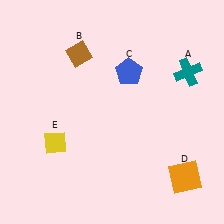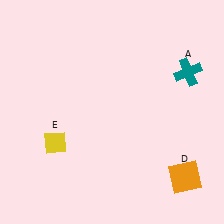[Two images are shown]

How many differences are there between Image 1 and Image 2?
There are 2 differences between the two images.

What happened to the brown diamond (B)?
The brown diamond (B) was removed in Image 2. It was in the top-left area of Image 1.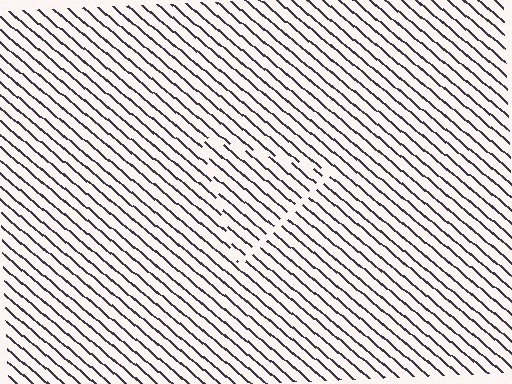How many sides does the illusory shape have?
3 sides — the line-ends trace a triangle.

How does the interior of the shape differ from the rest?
The interior of the shape contains the same grating, shifted by half a period — the contour is defined by the phase discontinuity where line-ends from the inner and outer gratings abut.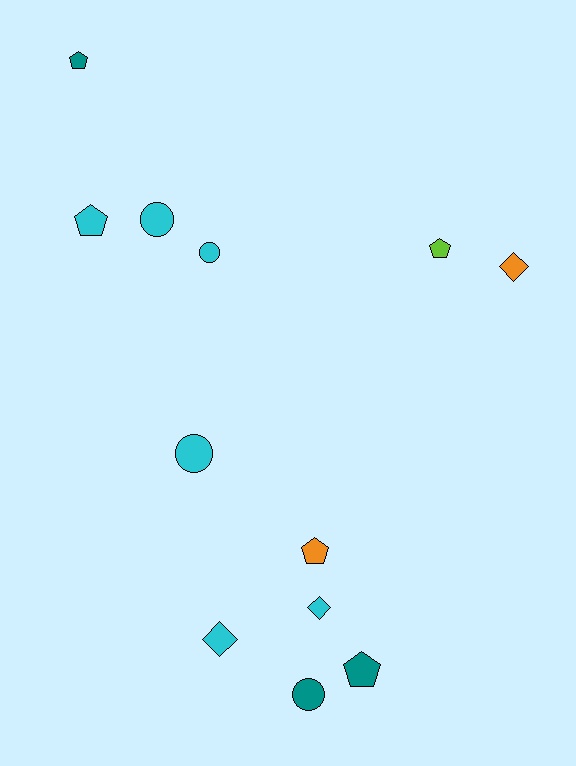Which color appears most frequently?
Cyan, with 6 objects.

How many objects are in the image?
There are 12 objects.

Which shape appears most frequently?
Pentagon, with 5 objects.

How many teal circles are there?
There is 1 teal circle.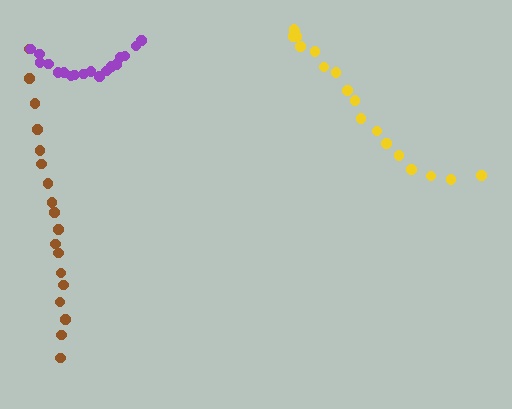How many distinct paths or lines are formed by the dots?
There are 3 distinct paths.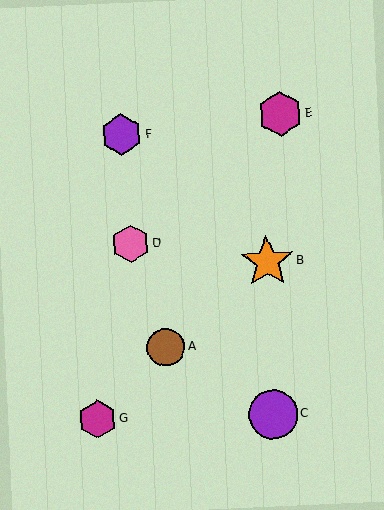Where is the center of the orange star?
The center of the orange star is at (267, 262).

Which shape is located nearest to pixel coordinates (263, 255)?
The orange star (labeled B) at (267, 262) is nearest to that location.